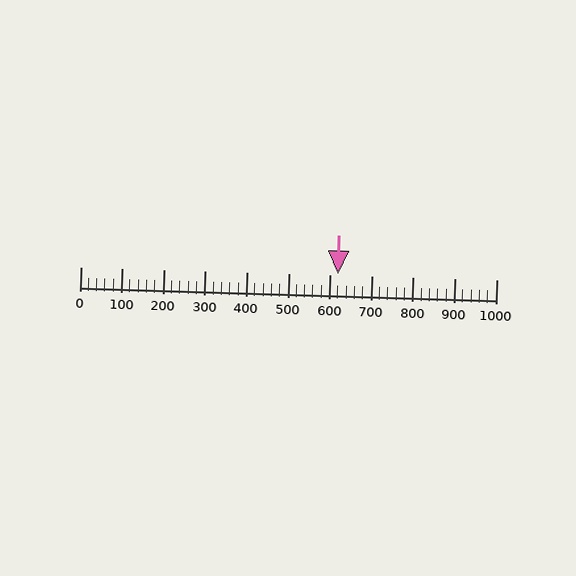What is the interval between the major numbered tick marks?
The major tick marks are spaced 100 units apart.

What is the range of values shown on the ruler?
The ruler shows values from 0 to 1000.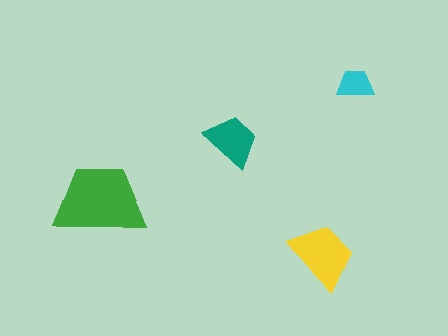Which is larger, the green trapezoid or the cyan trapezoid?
The green one.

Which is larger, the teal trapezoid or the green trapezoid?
The green one.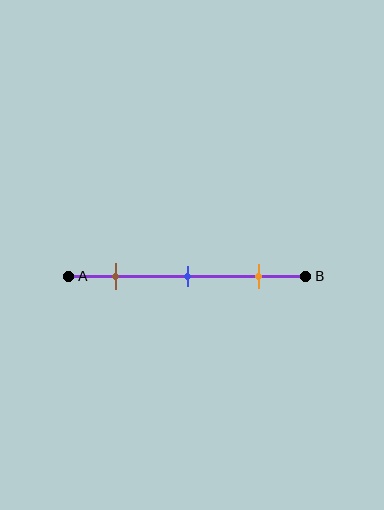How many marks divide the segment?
There are 3 marks dividing the segment.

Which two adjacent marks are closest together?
The brown and blue marks are the closest adjacent pair.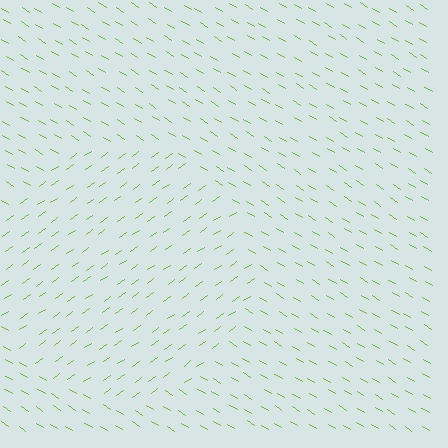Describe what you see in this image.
The image is filled with small lime line segments. A circle region in the image has lines oriented differently from the surrounding lines, creating a visible texture boundary.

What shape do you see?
I see a circle.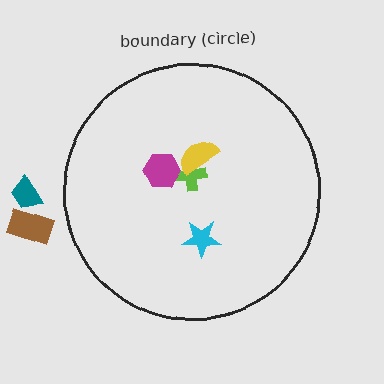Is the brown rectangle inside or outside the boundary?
Outside.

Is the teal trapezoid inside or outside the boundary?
Outside.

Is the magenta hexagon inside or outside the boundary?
Inside.